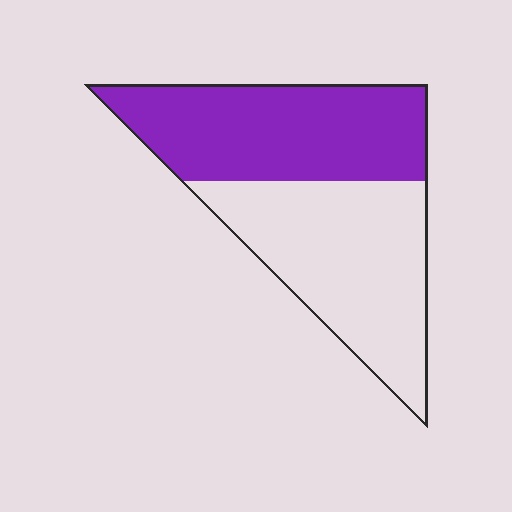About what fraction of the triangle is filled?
About one half (1/2).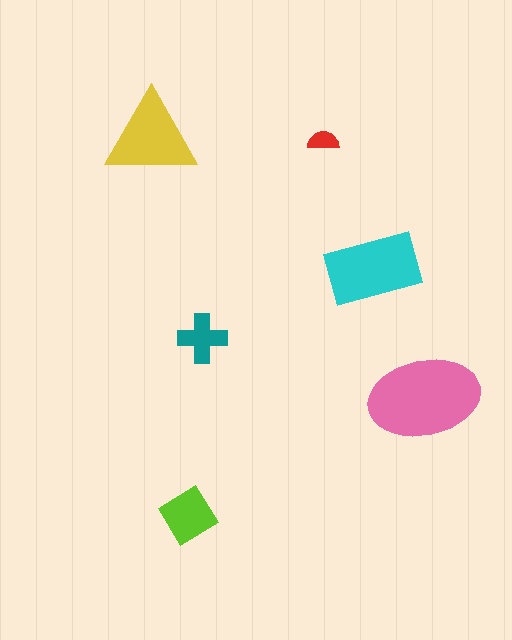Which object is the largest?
The pink ellipse.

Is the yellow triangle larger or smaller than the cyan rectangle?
Smaller.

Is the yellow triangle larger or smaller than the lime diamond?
Larger.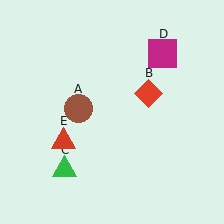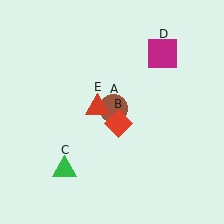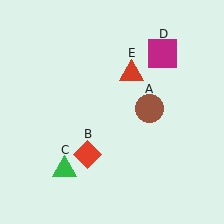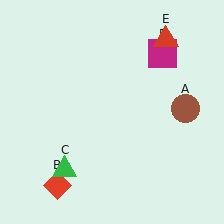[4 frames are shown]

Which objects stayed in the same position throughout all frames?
Green triangle (object C) and magenta square (object D) remained stationary.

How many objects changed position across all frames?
3 objects changed position: brown circle (object A), red diamond (object B), red triangle (object E).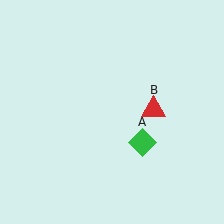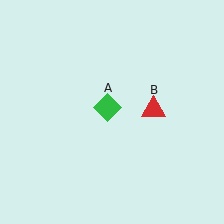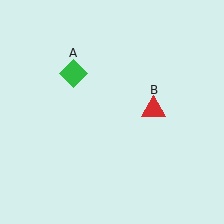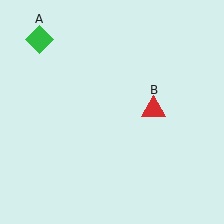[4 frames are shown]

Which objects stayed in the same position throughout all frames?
Red triangle (object B) remained stationary.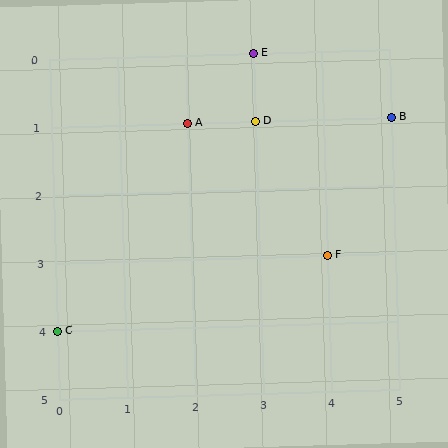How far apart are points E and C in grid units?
Points E and C are 3 columns and 4 rows apart (about 5.0 grid units diagonally).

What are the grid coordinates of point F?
Point F is at grid coordinates (4, 3).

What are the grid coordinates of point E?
Point E is at grid coordinates (3, 0).